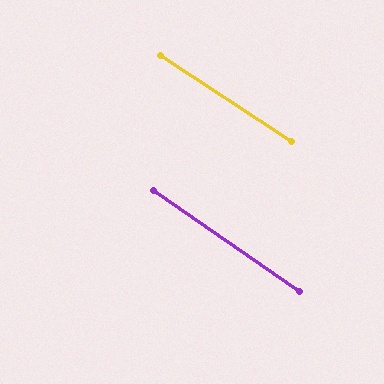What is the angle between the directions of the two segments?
Approximately 1 degree.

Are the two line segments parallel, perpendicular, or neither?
Parallel — their directions differ by only 1.5°.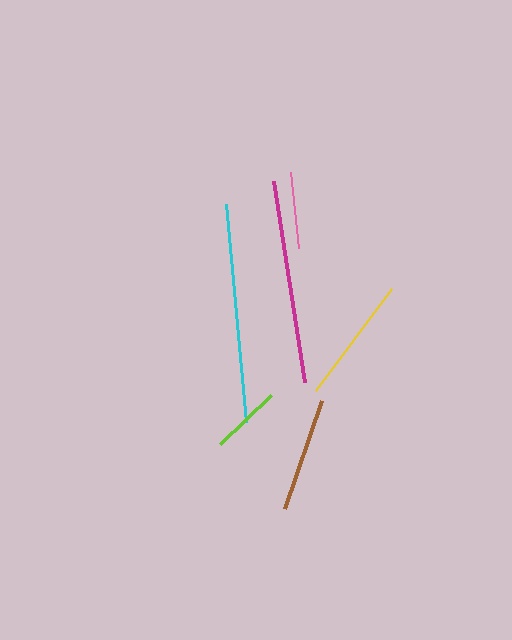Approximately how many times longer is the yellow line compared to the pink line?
The yellow line is approximately 1.7 times the length of the pink line.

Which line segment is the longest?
The cyan line is the longest at approximately 219 pixels.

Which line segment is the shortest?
The lime line is the shortest at approximately 71 pixels.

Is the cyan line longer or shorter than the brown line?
The cyan line is longer than the brown line.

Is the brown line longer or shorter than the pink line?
The brown line is longer than the pink line.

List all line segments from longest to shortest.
From longest to shortest: cyan, magenta, yellow, brown, pink, lime.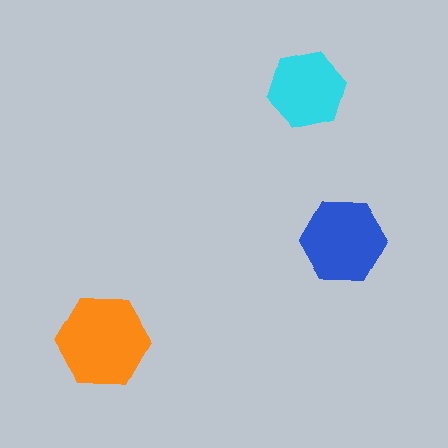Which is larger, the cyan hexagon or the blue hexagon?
The blue one.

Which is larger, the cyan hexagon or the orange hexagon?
The orange one.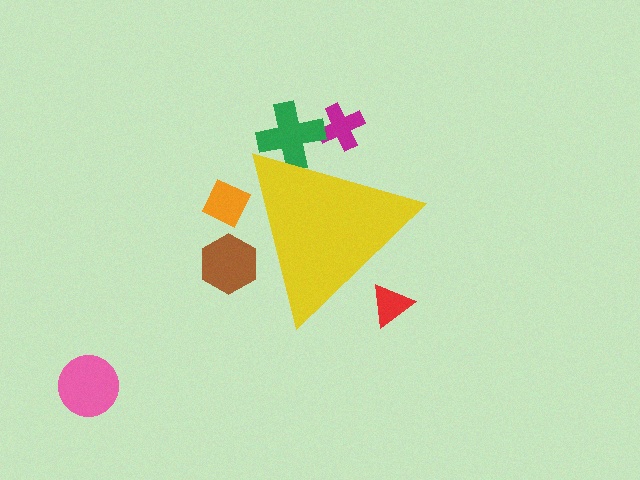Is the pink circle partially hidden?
No, the pink circle is fully visible.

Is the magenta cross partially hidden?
Yes, the magenta cross is partially hidden behind the yellow triangle.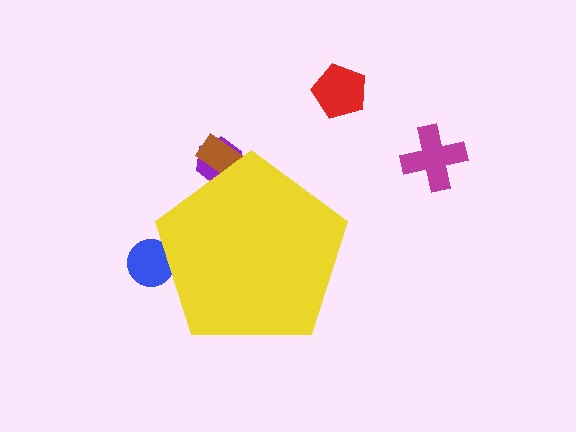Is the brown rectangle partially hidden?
Yes, the brown rectangle is partially hidden behind the yellow pentagon.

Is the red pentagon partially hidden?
No, the red pentagon is fully visible.